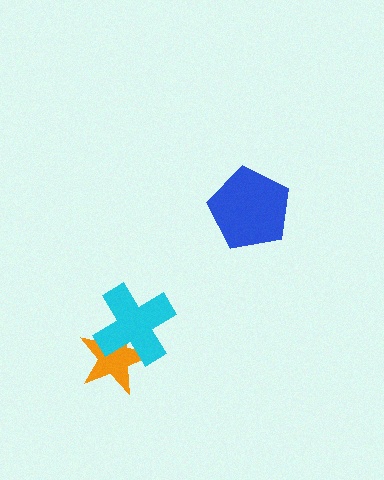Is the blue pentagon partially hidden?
No, no other shape covers it.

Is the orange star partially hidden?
Yes, it is partially covered by another shape.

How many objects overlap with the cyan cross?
1 object overlaps with the cyan cross.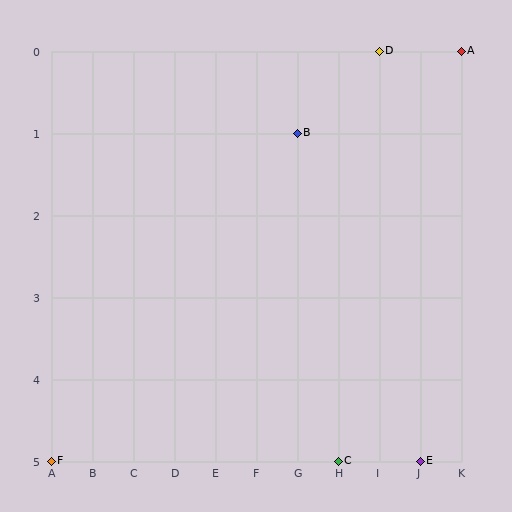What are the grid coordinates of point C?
Point C is at grid coordinates (H, 5).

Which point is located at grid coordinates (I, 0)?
Point D is at (I, 0).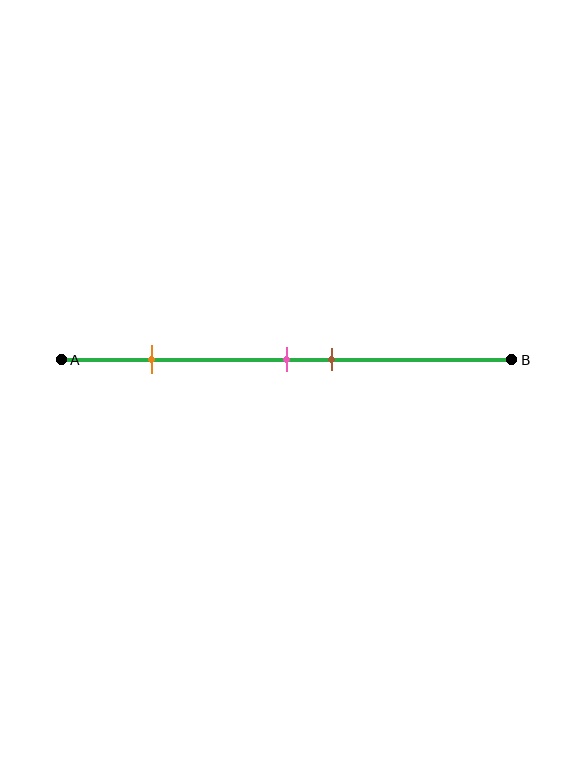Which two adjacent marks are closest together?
The pink and brown marks are the closest adjacent pair.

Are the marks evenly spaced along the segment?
No, the marks are not evenly spaced.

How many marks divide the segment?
There are 3 marks dividing the segment.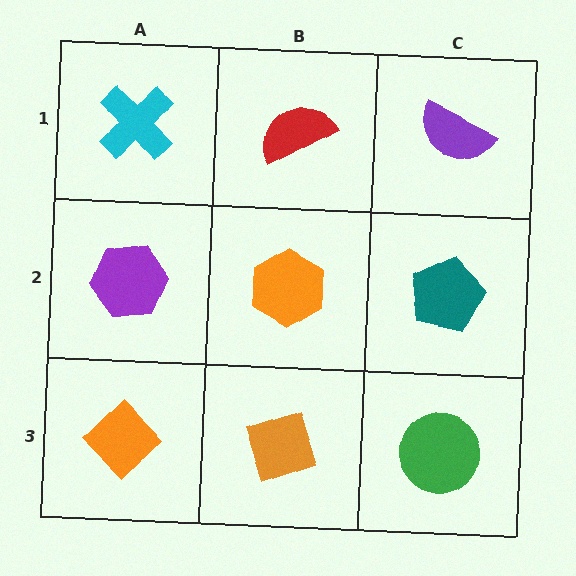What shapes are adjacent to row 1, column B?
An orange hexagon (row 2, column B), a cyan cross (row 1, column A), a purple semicircle (row 1, column C).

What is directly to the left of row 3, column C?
An orange diamond.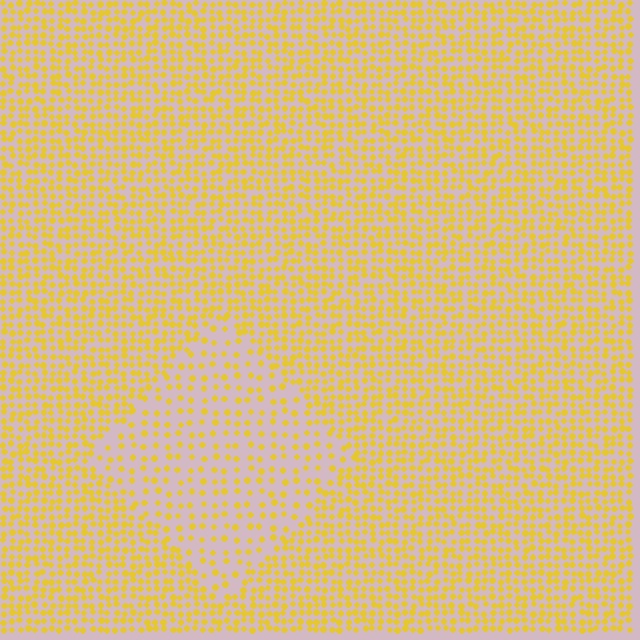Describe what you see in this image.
The image contains small yellow elements arranged at two different densities. A diamond-shaped region is visible where the elements are less densely packed than the surrounding area.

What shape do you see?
I see a diamond.